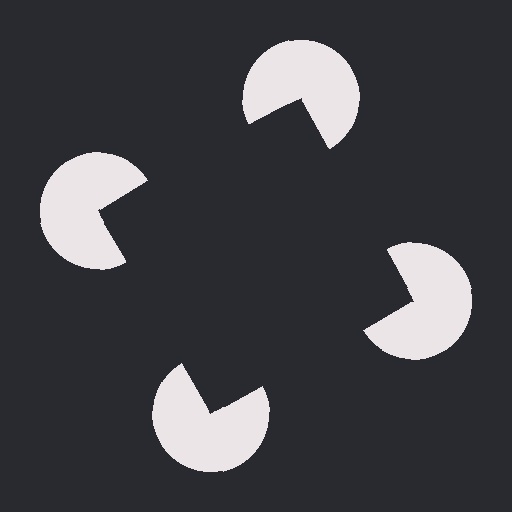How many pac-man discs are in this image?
There are 4 — one at each vertex of the illusory square.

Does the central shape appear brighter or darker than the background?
It typically appears slightly darker than the background, even though no actual brightness change is drawn.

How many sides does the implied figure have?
4 sides.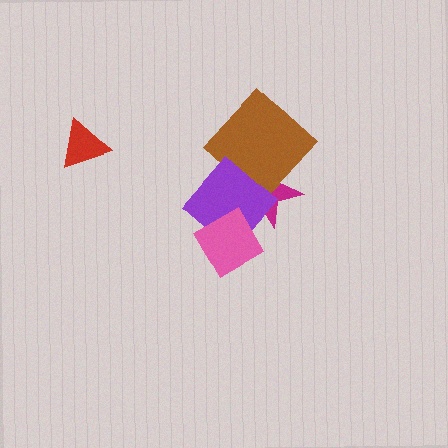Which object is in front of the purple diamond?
The pink diamond is in front of the purple diamond.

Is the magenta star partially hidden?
Yes, it is partially covered by another shape.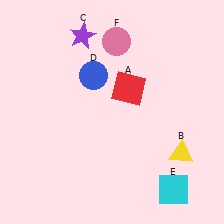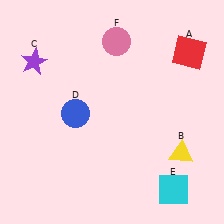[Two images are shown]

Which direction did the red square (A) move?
The red square (A) moved right.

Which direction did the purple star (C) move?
The purple star (C) moved left.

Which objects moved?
The objects that moved are: the red square (A), the purple star (C), the blue circle (D).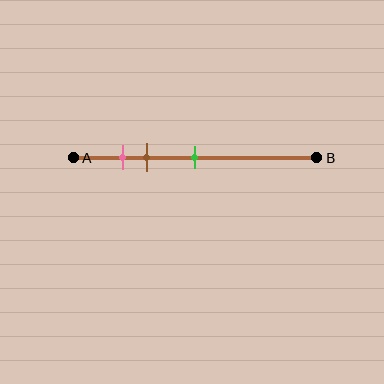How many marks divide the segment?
There are 3 marks dividing the segment.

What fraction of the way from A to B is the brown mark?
The brown mark is approximately 30% (0.3) of the way from A to B.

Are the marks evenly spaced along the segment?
No, the marks are not evenly spaced.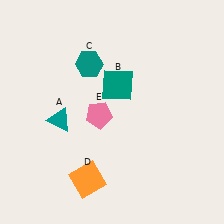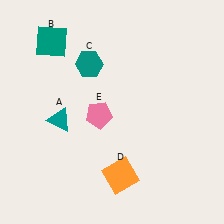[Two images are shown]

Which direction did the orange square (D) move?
The orange square (D) moved right.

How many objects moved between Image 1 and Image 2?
2 objects moved between the two images.